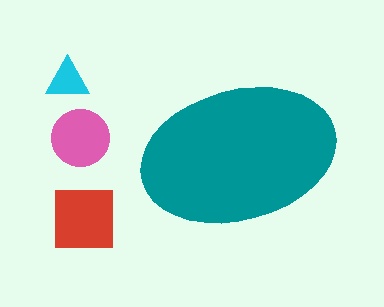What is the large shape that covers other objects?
A teal ellipse.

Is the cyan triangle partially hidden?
No, the cyan triangle is fully visible.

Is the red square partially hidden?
No, the red square is fully visible.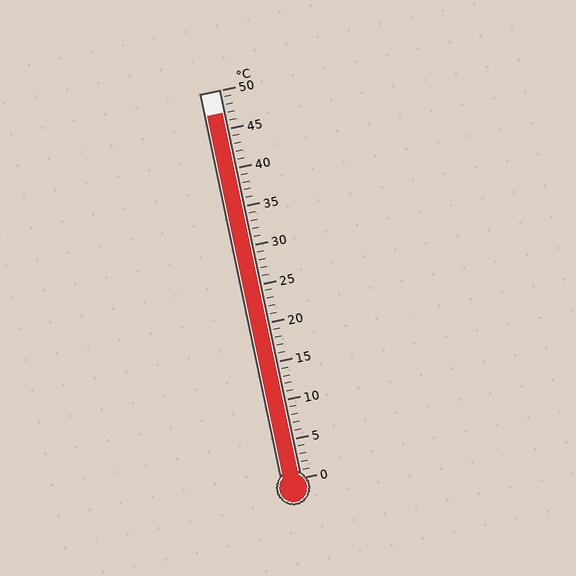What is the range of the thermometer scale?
The thermometer scale ranges from 0°C to 50°C.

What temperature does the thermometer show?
The thermometer shows approximately 47°C.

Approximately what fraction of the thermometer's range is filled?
The thermometer is filled to approximately 95% of its range.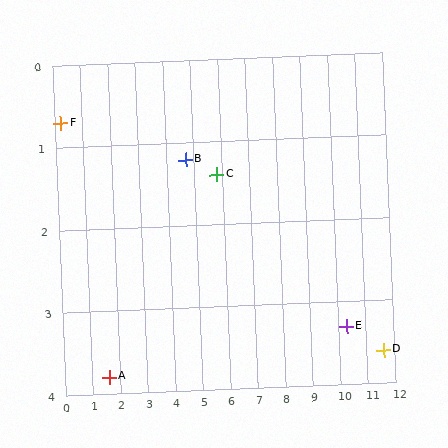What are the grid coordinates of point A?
Point A is at approximately (1.6, 3.8).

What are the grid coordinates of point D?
Point D is at approximately (11.6, 3.6).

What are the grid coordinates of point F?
Point F is at approximately (0.2, 0.7).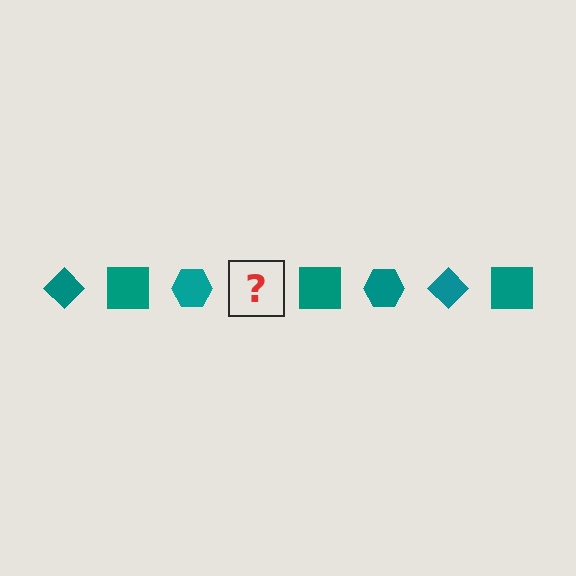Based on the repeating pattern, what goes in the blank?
The blank should be a teal diamond.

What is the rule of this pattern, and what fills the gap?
The rule is that the pattern cycles through diamond, square, hexagon shapes in teal. The gap should be filled with a teal diamond.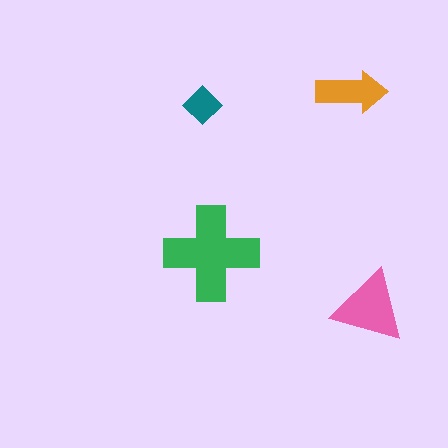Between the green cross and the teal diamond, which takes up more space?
The green cross.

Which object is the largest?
The green cross.